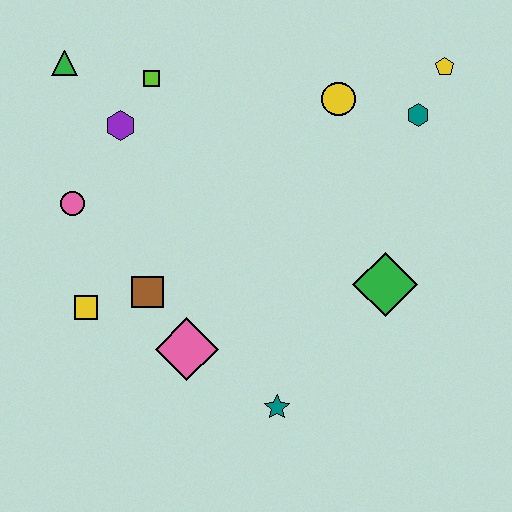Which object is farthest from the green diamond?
The green triangle is farthest from the green diamond.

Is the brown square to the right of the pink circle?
Yes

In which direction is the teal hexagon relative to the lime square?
The teal hexagon is to the right of the lime square.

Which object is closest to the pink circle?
The purple hexagon is closest to the pink circle.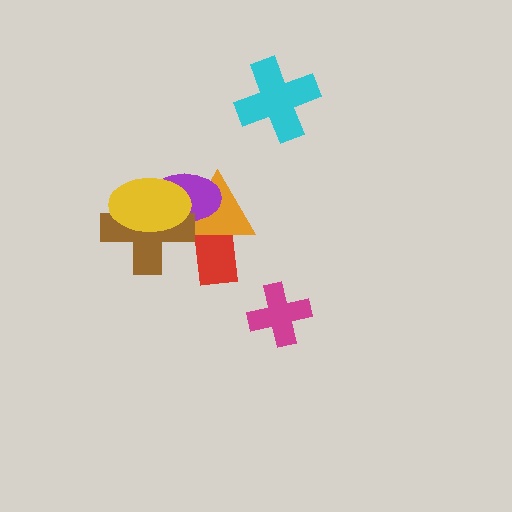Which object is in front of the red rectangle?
The orange triangle is in front of the red rectangle.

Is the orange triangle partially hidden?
Yes, it is partially covered by another shape.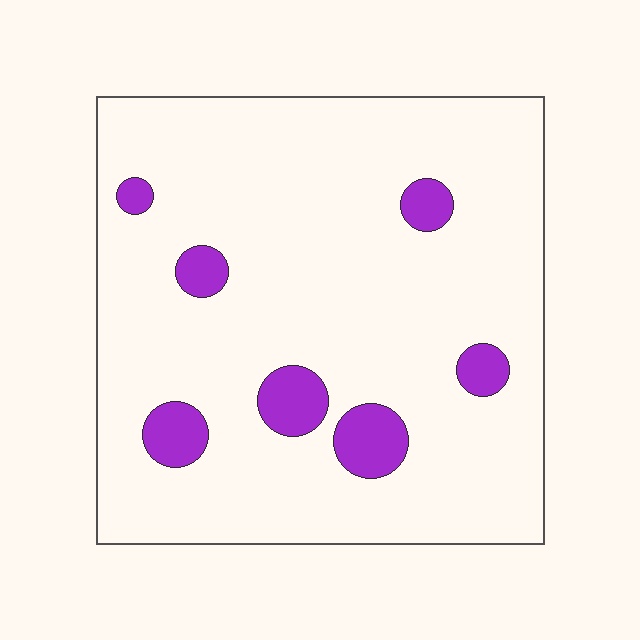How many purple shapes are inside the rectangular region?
7.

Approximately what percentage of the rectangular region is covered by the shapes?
Approximately 10%.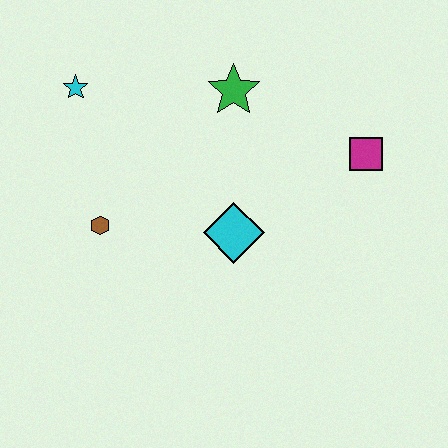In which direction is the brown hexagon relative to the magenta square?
The brown hexagon is to the left of the magenta square.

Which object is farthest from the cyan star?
The magenta square is farthest from the cyan star.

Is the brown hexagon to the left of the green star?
Yes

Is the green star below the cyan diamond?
No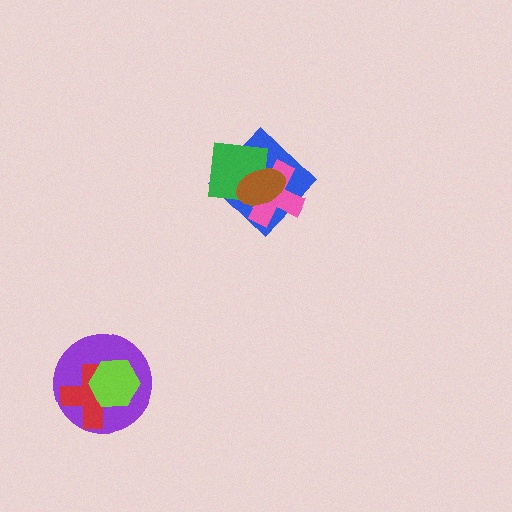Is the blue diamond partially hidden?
Yes, it is partially covered by another shape.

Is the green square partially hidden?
Yes, it is partially covered by another shape.